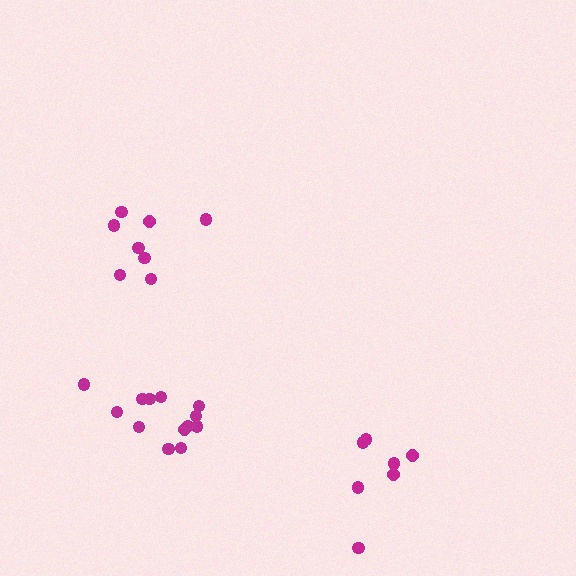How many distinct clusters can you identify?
There are 3 distinct clusters.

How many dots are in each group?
Group 1: 7 dots, Group 2: 13 dots, Group 3: 8 dots (28 total).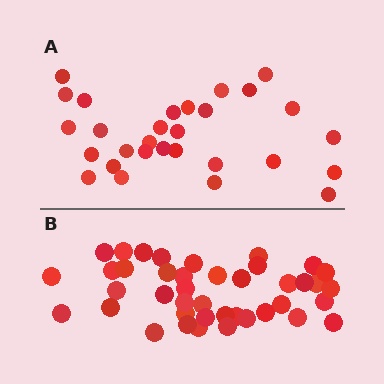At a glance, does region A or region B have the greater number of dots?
Region B (the bottom region) has more dots.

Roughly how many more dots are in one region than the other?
Region B has roughly 12 or so more dots than region A.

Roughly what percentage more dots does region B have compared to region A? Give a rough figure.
About 40% more.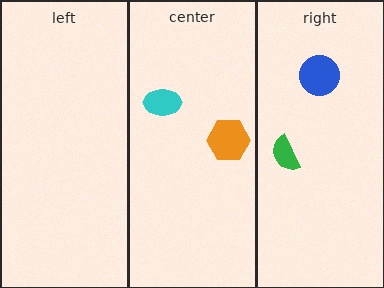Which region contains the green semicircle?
The right region.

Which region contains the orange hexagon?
The center region.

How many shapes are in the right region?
2.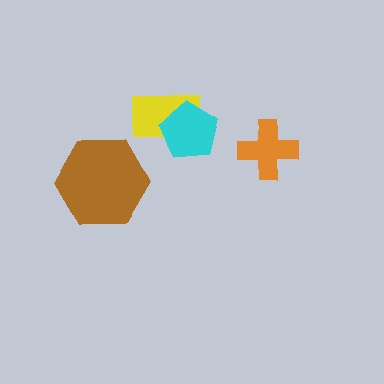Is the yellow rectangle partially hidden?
Yes, it is partially covered by another shape.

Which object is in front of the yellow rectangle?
The cyan pentagon is in front of the yellow rectangle.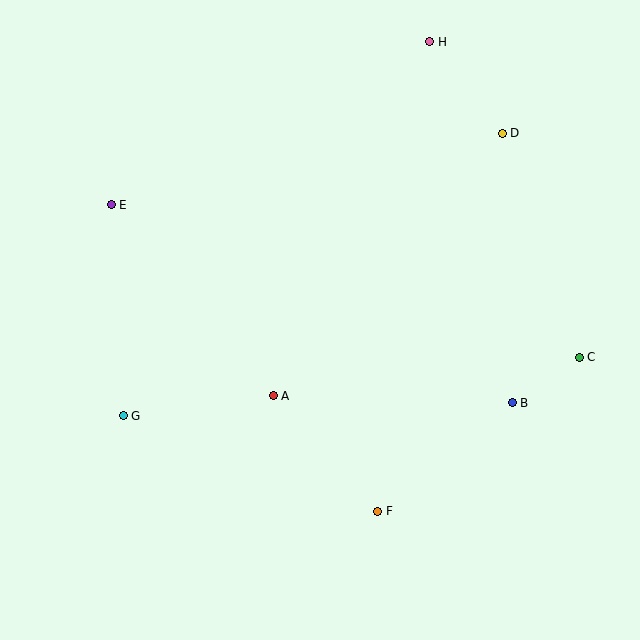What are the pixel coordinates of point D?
Point D is at (502, 133).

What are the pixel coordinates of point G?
Point G is at (123, 416).